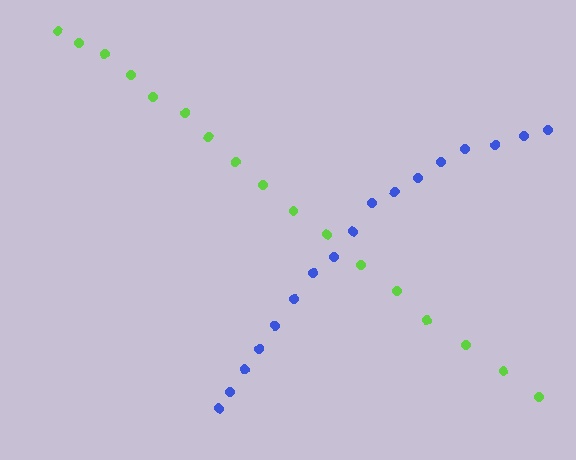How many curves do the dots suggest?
There are 2 distinct paths.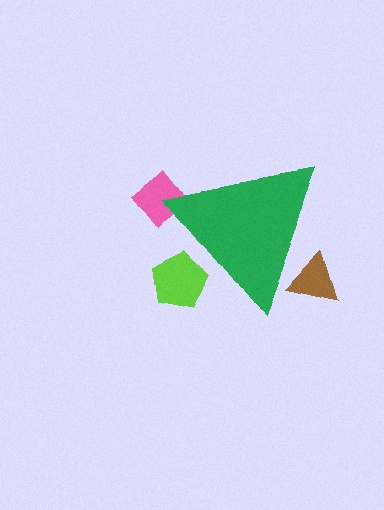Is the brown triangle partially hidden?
Yes, the brown triangle is partially hidden behind the green triangle.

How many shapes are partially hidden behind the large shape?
3 shapes are partially hidden.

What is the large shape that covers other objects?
A green triangle.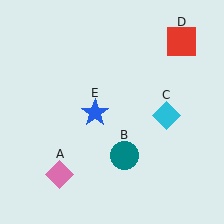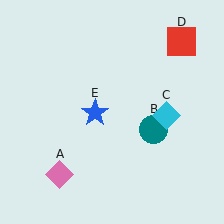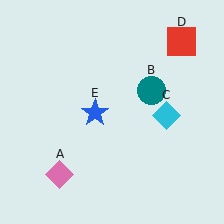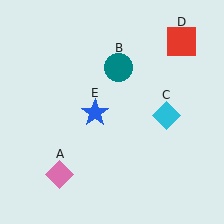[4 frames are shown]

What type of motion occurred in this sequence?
The teal circle (object B) rotated counterclockwise around the center of the scene.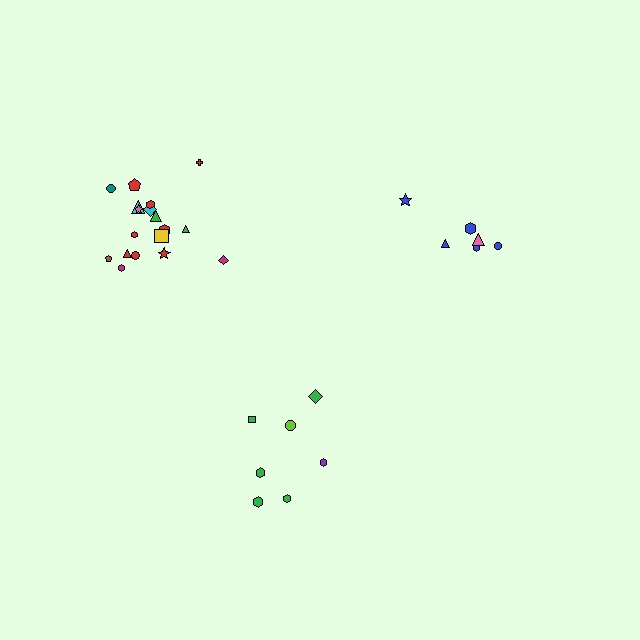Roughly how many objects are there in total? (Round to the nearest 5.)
Roughly 30 objects in total.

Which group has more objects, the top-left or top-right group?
The top-left group.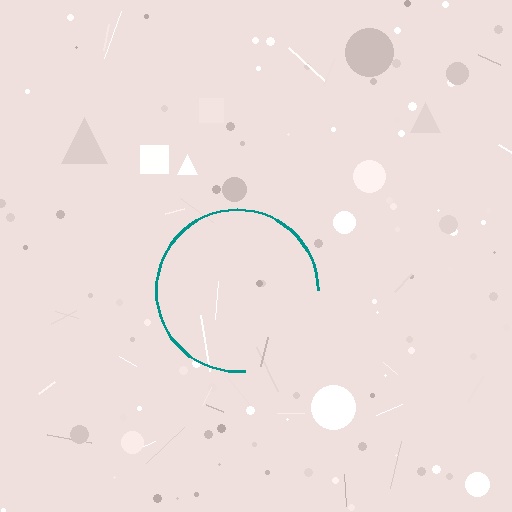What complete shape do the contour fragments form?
The contour fragments form a circle.